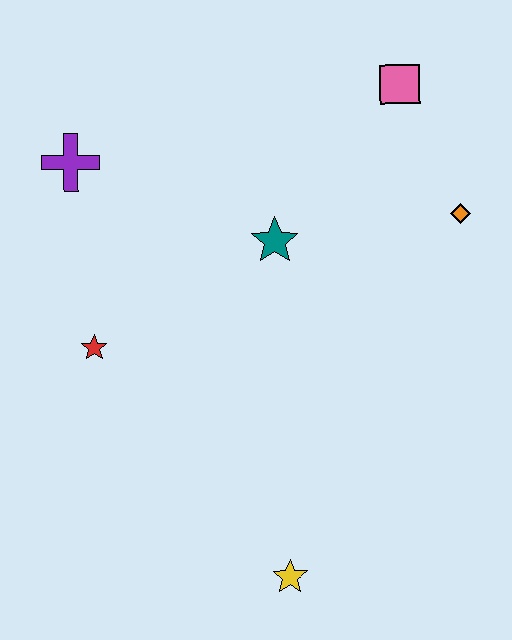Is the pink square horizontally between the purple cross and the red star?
No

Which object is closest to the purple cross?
The red star is closest to the purple cross.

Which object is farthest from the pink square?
The yellow star is farthest from the pink square.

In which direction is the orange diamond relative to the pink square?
The orange diamond is below the pink square.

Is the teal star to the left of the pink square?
Yes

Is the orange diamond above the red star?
Yes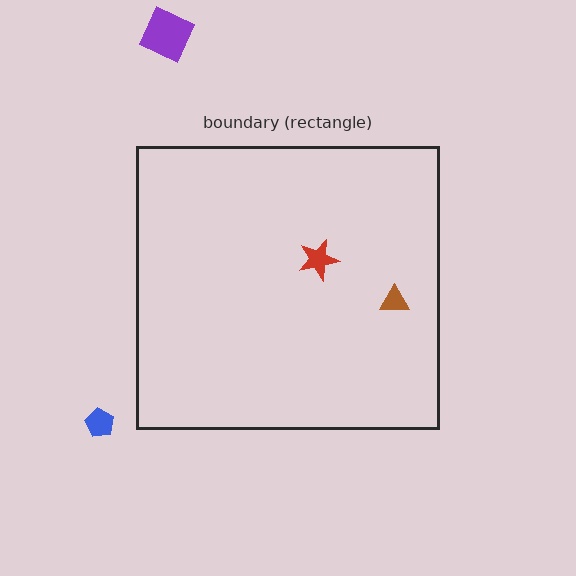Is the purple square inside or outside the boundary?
Outside.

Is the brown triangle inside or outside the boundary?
Inside.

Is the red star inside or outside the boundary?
Inside.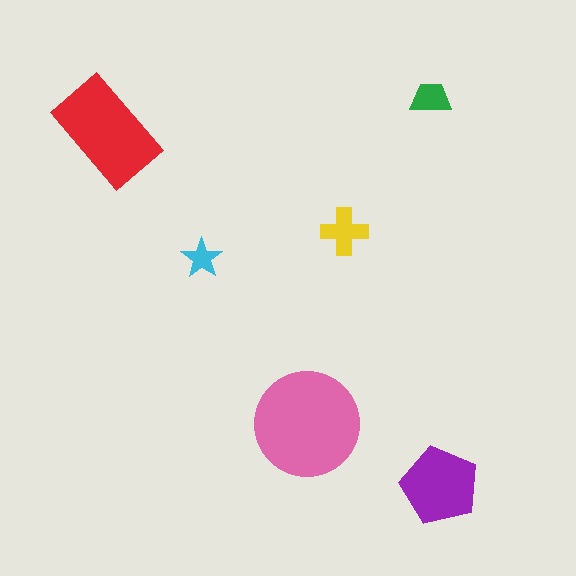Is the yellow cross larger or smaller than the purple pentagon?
Smaller.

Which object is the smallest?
The cyan star.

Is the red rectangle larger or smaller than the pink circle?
Smaller.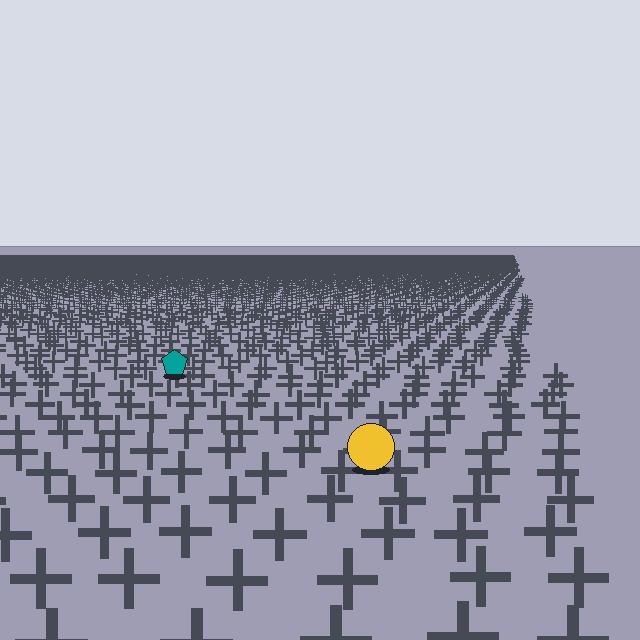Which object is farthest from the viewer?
The teal pentagon is farthest from the viewer. It appears smaller and the ground texture around it is denser.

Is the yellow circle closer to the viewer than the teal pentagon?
Yes. The yellow circle is closer — you can tell from the texture gradient: the ground texture is coarser near it.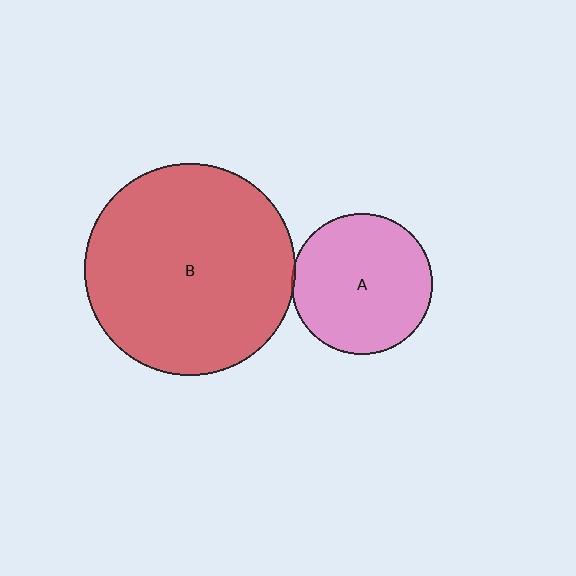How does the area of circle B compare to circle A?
Approximately 2.2 times.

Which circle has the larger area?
Circle B (red).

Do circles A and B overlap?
Yes.